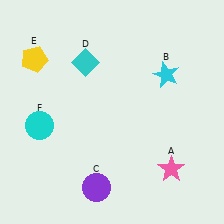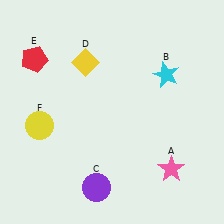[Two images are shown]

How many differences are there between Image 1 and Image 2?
There are 3 differences between the two images.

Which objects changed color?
D changed from cyan to yellow. E changed from yellow to red. F changed from cyan to yellow.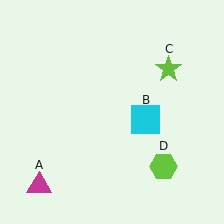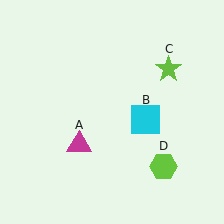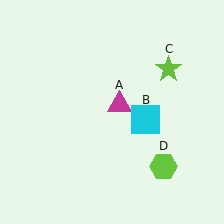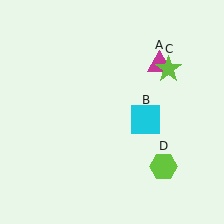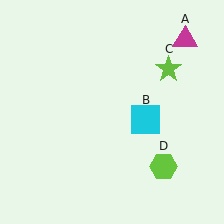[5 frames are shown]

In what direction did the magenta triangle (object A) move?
The magenta triangle (object A) moved up and to the right.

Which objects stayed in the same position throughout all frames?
Cyan square (object B) and lime star (object C) and lime hexagon (object D) remained stationary.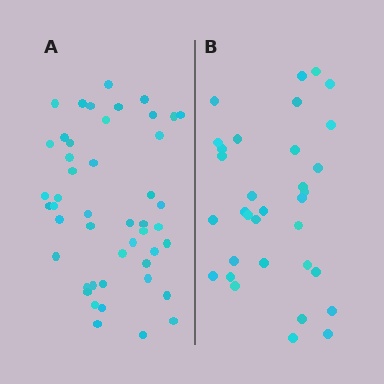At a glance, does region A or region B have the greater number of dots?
Region A (the left region) has more dots.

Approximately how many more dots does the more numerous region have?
Region A has approximately 15 more dots than region B.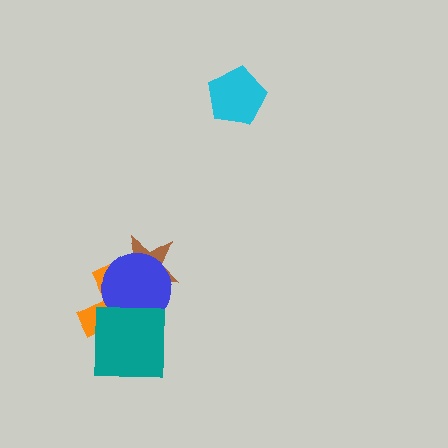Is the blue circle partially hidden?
Yes, it is partially covered by another shape.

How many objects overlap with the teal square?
2 objects overlap with the teal square.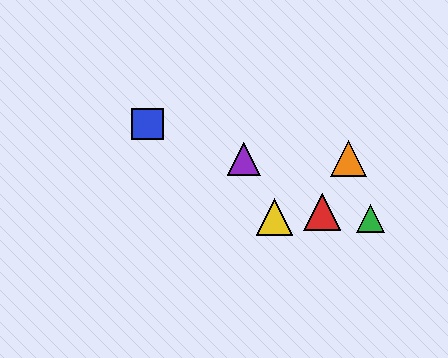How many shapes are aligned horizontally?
2 shapes (the purple triangle, the orange triangle) are aligned horizontally.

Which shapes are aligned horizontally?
The purple triangle, the orange triangle are aligned horizontally.